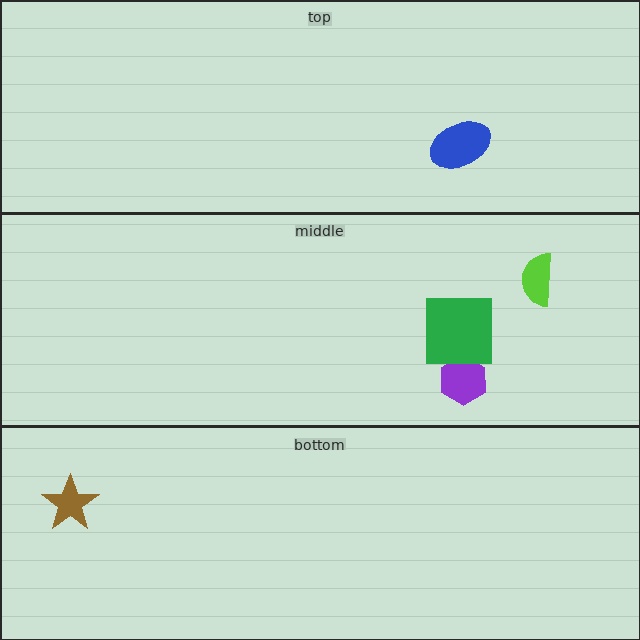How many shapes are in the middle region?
3.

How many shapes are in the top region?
1.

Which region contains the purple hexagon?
The middle region.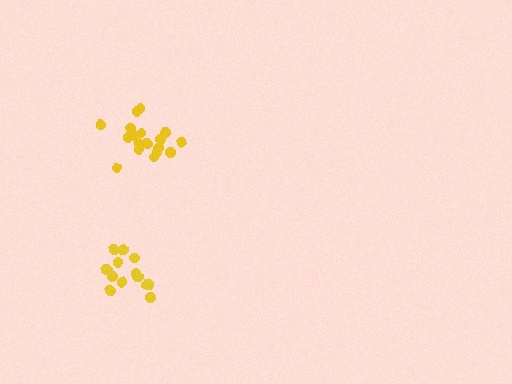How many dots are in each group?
Group 1: 16 dots, Group 2: 18 dots (34 total).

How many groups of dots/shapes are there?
There are 2 groups.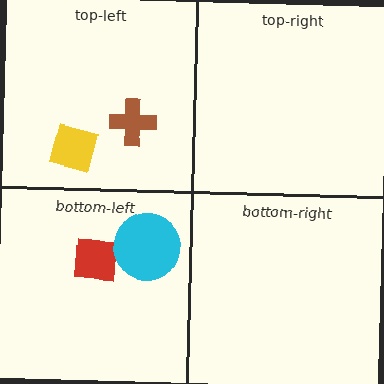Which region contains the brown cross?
The top-left region.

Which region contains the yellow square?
The top-left region.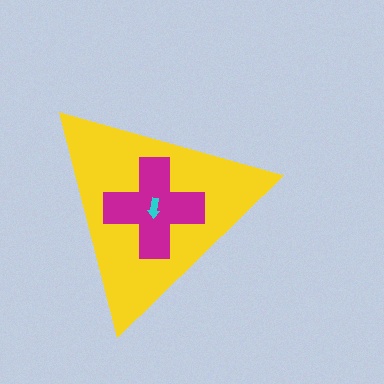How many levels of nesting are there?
3.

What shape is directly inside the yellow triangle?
The magenta cross.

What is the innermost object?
The cyan arrow.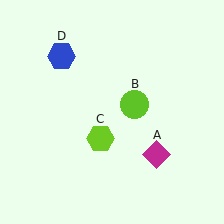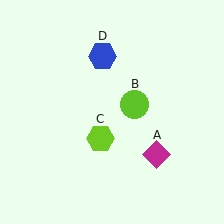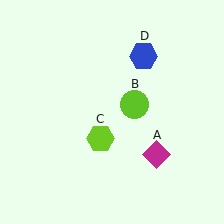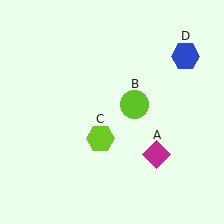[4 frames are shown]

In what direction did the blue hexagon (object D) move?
The blue hexagon (object D) moved right.